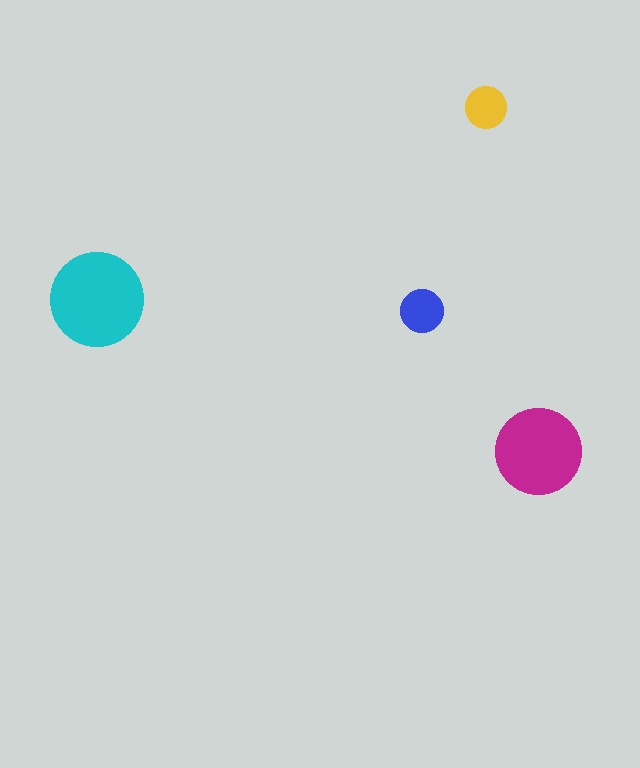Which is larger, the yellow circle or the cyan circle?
The cyan one.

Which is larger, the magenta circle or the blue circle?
The magenta one.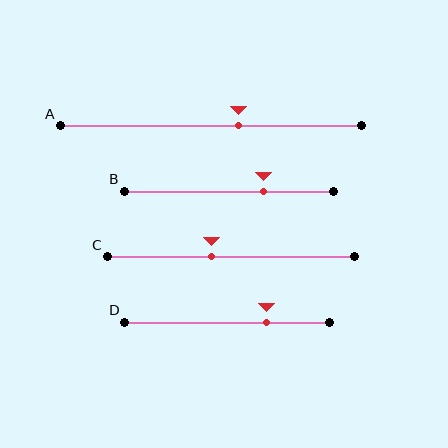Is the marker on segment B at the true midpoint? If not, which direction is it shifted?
No, the marker on segment B is shifted to the right by about 17% of the segment length.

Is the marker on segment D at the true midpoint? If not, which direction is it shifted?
No, the marker on segment D is shifted to the right by about 19% of the segment length.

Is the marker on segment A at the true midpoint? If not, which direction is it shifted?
No, the marker on segment A is shifted to the right by about 9% of the segment length.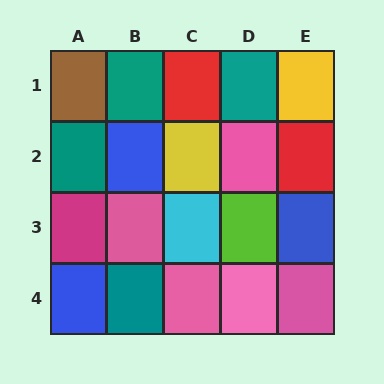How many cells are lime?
1 cell is lime.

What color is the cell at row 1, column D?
Teal.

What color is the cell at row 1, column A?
Brown.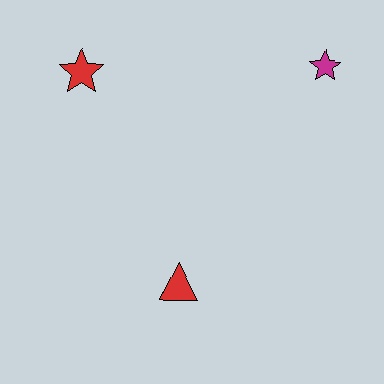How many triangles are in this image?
There is 1 triangle.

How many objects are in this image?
There are 3 objects.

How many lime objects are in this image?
There are no lime objects.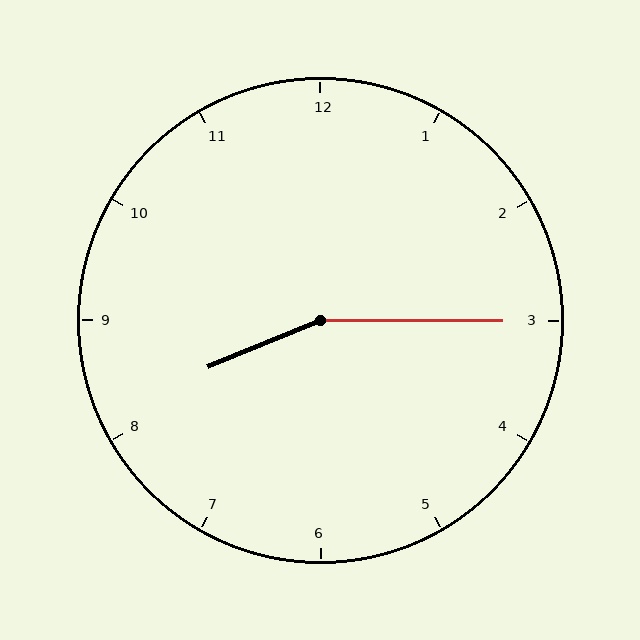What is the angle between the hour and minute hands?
Approximately 158 degrees.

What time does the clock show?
8:15.